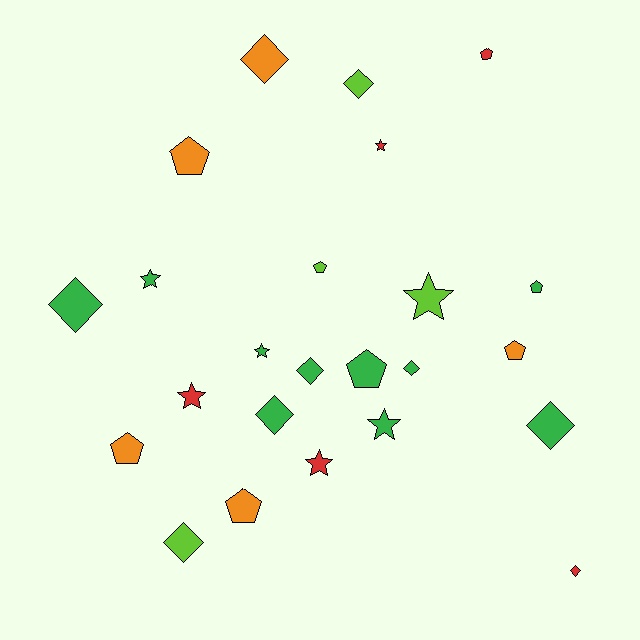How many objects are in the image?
There are 24 objects.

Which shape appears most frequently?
Diamond, with 9 objects.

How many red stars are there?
There are 3 red stars.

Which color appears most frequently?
Green, with 10 objects.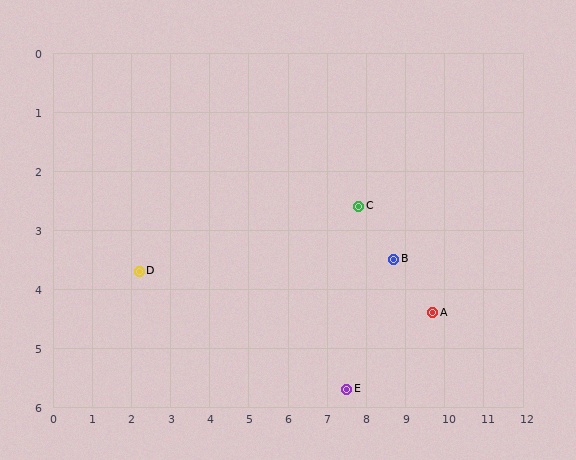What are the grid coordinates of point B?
Point B is at approximately (8.7, 3.5).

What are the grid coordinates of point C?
Point C is at approximately (7.8, 2.6).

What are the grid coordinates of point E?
Point E is at approximately (7.5, 5.7).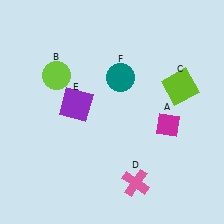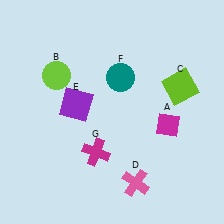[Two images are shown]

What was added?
A magenta cross (G) was added in Image 2.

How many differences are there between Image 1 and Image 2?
There is 1 difference between the two images.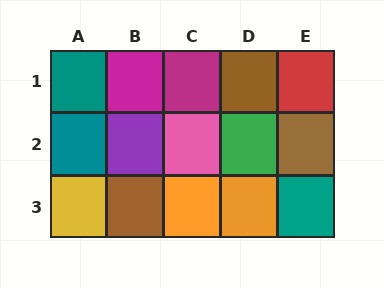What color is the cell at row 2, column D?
Green.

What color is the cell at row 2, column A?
Teal.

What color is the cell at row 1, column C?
Magenta.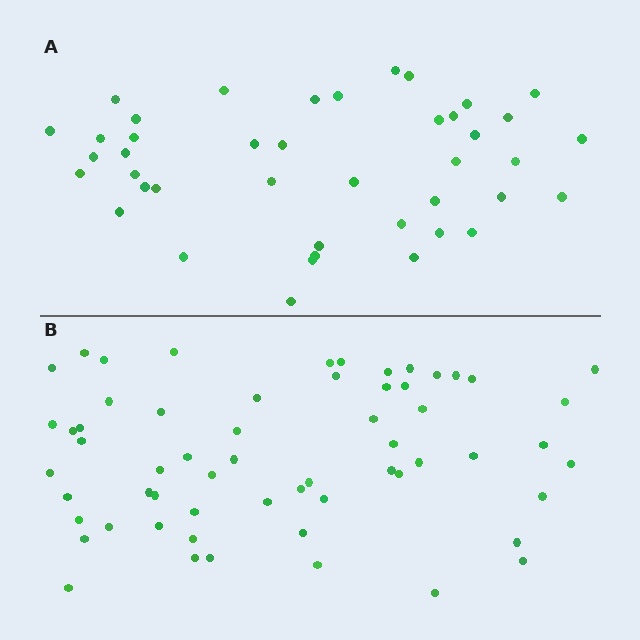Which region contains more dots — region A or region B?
Region B (the bottom region) has more dots.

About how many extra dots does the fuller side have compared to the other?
Region B has approximately 20 more dots than region A.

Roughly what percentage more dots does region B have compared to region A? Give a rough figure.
About 45% more.